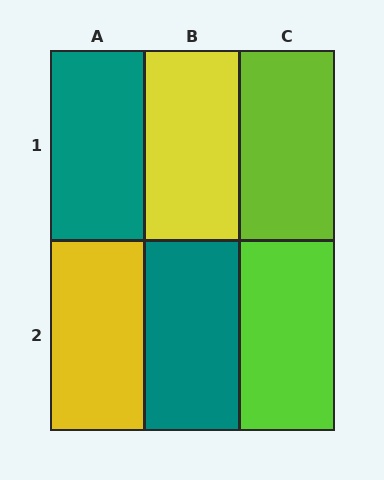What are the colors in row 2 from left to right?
Yellow, teal, lime.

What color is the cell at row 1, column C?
Lime.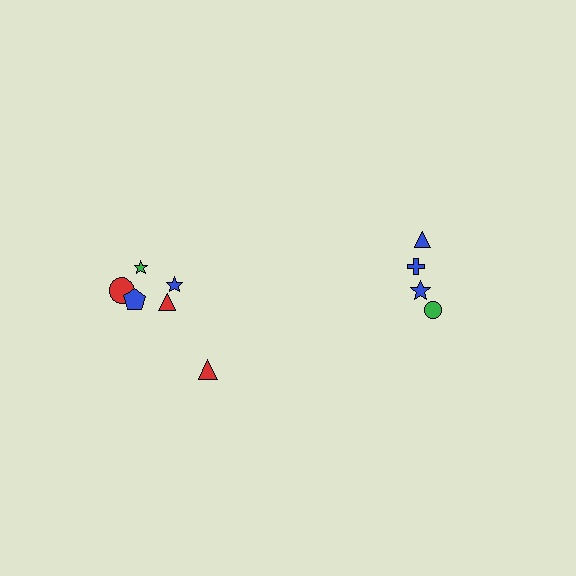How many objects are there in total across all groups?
There are 10 objects.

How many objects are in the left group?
There are 6 objects.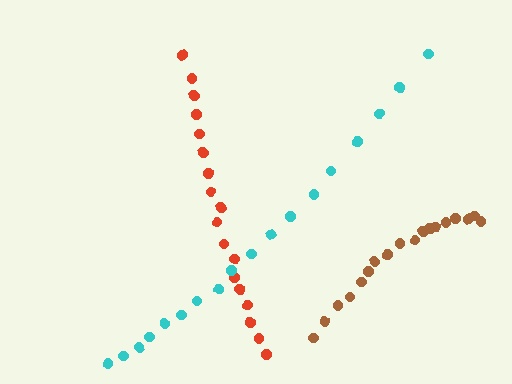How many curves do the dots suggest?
There are 3 distinct paths.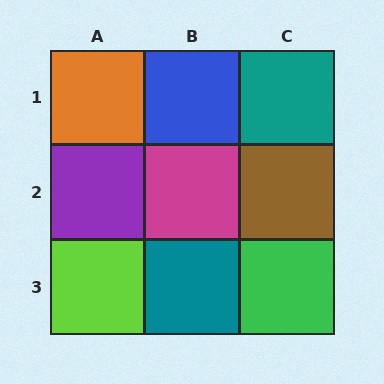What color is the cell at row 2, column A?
Purple.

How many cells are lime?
1 cell is lime.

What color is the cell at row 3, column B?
Teal.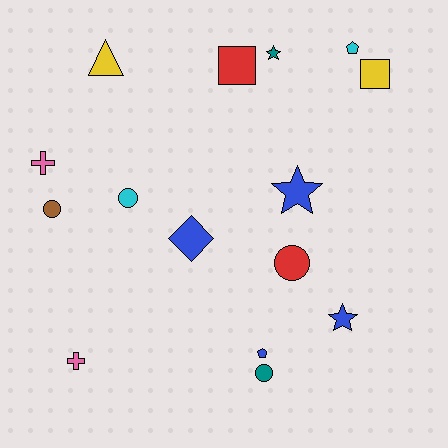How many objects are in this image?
There are 15 objects.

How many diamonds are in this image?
There is 1 diamond.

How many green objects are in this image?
There are no green objects.